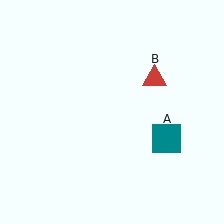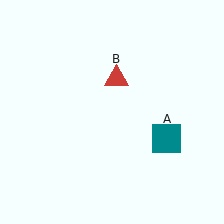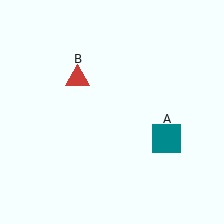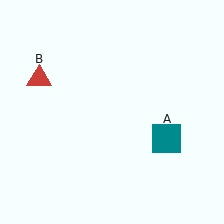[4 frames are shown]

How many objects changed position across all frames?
1 object changed position: red triangle (object B).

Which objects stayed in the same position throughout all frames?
Teal square (object A) remained stationary.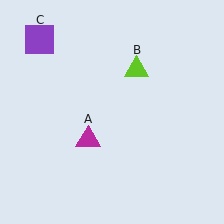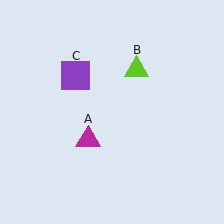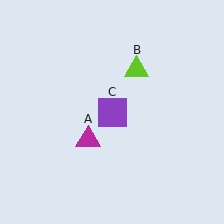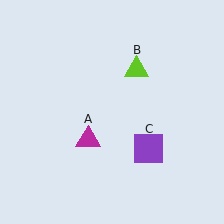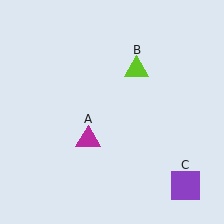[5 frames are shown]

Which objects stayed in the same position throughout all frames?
Magenta triangle (object A) and lime triangle (object B) remained stationary.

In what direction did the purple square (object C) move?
The purple square (object C) moved down and to the right.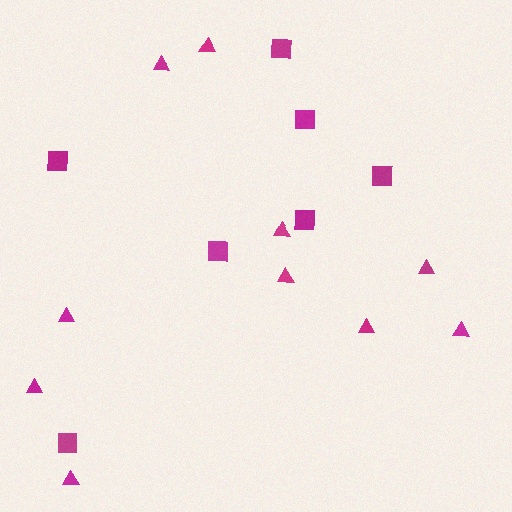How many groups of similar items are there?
There are 2 groups: one group of squares (7) and one group of triangles (10).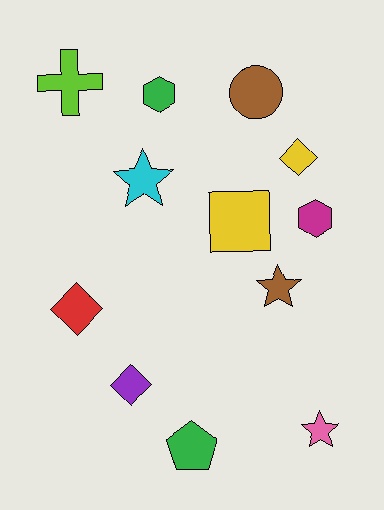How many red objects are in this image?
There is 1 red object.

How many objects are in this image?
There are 12 objects.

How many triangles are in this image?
There are no triangles.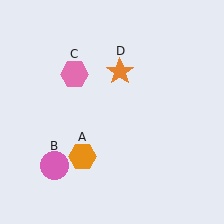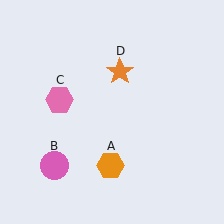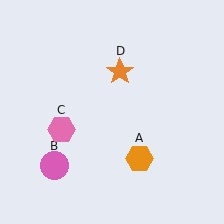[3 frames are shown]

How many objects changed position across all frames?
2 objects changed position: orange hexagon (object A), pink hexagon (object C).